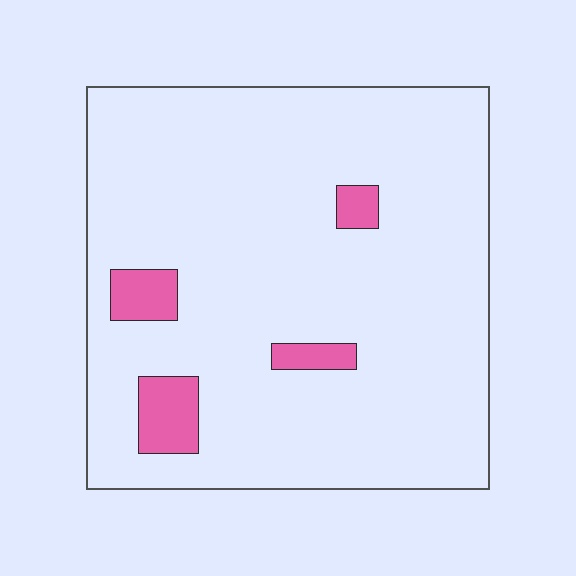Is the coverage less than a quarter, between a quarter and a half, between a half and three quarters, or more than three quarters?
Less than a quarter.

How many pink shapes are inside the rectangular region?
4.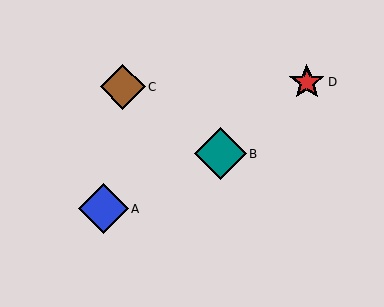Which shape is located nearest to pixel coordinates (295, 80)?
The red star (labeled D) at (307, 82) is nearest to that location.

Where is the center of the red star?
The center of the red star is at (307, 82).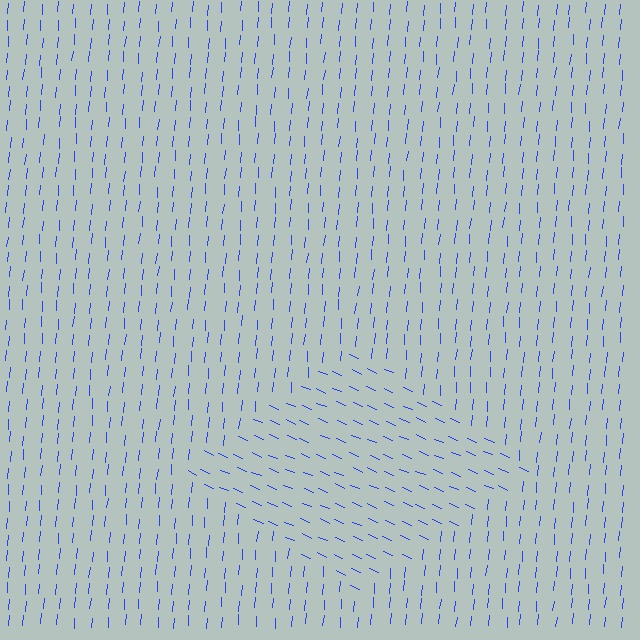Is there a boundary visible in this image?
Yes, there is a texture boundary formed by a change in line orientation.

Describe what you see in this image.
The image is filled with small blue line segments. A diamond region in the image has lines oriented differently from the surrounding lines, creating a visible texture boundary.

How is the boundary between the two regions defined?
The boundary is defined purely by a change in line orientation (approximately 72 degrees difference). All lines are the same color and thickness.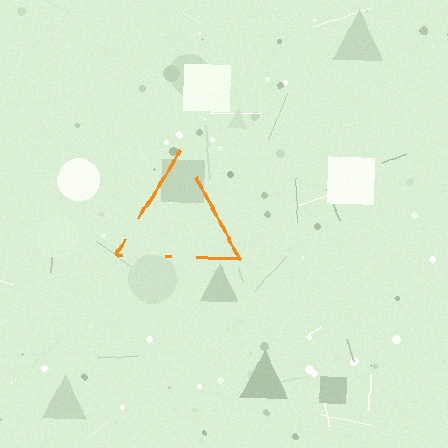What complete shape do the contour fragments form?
The contour fragments form a triangle.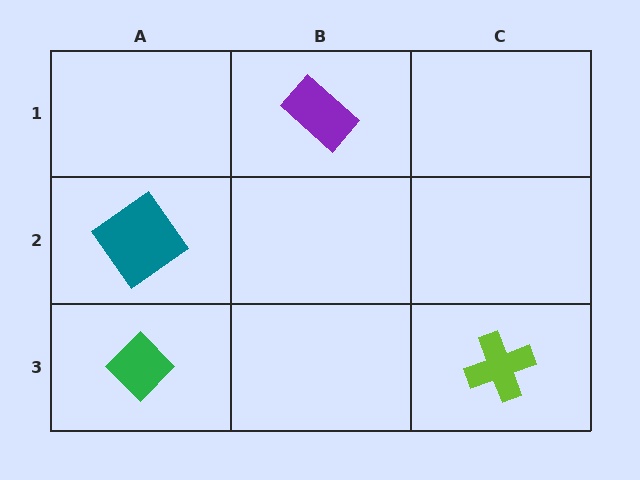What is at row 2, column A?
A teal diamond.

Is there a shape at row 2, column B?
No, that cell is empty.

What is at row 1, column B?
A purple rectangle.